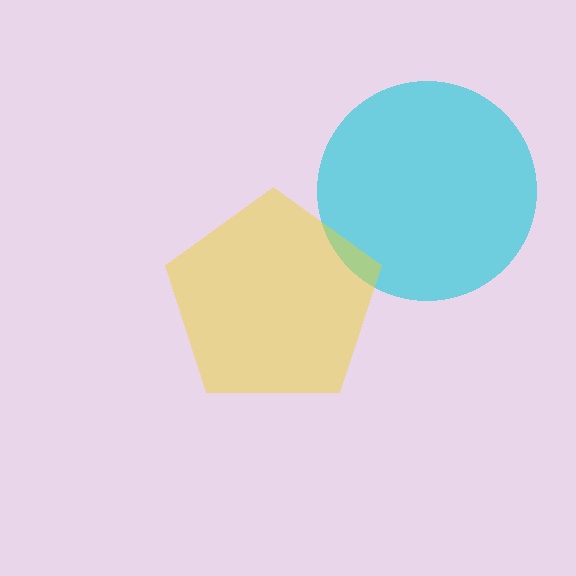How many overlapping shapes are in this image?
There are 2 overlapping shapes in the image.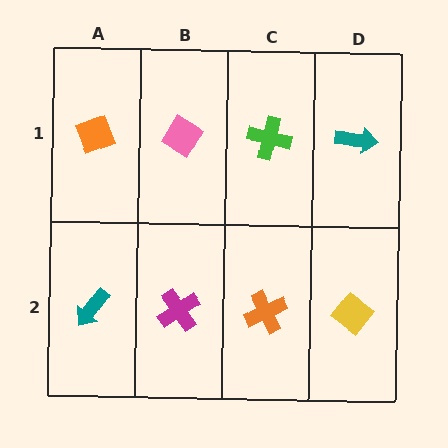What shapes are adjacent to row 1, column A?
A teal arrow (row 2, column A), a pink diamond (row 1, column B).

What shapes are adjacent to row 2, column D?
A teal arrow (row 1, column D), an orange cross (row 2, column C).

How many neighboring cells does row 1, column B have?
3.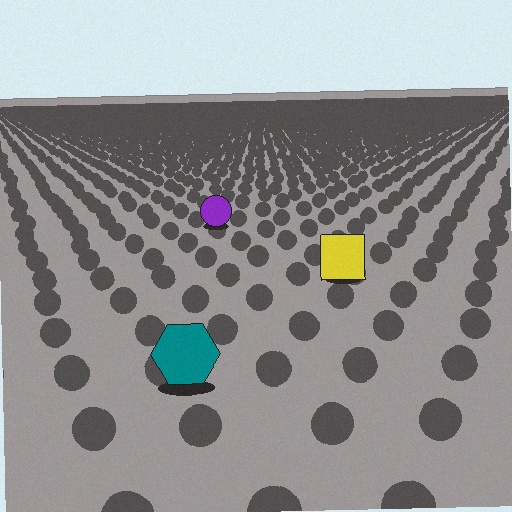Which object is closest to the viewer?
The teal hexagon is closest. The texture marks near it are larger and more spread out.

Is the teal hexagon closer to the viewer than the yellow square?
Yes. The teal hexagon is closer — you can tell from the texture gradient: the ground texture is coarser near it.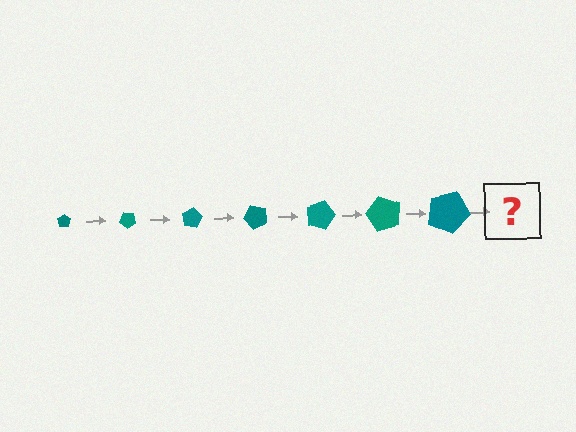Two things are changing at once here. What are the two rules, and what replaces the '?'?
The two rules are that the pentagon grows larger each step and it rotates 40 degrees each step. The '?' should be a pentagon, larger than the previous one and rotated 280 degrees from the start.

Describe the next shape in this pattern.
It should be a pentagon, larger than the previous one and rotated 280 degrees from the start.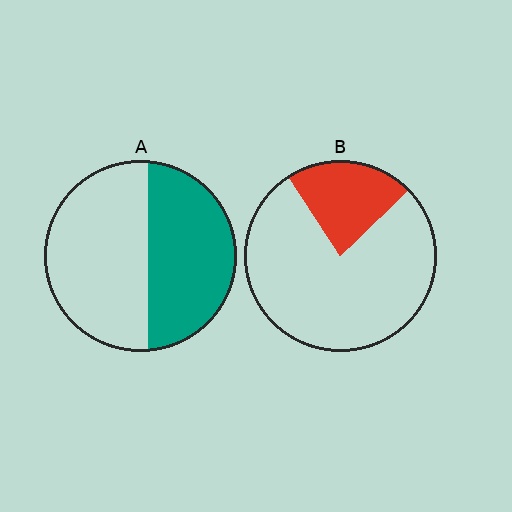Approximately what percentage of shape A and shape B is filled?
A is approximately 45% and B is approximately 20%.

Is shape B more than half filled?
No.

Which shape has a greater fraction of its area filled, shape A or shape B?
Shape A.